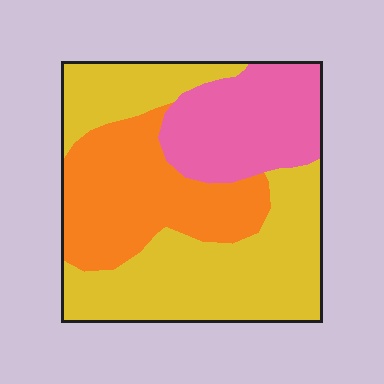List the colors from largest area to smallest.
From largest to smallest: yellow, orange, pink.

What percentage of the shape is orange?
Orange covers about 30% of the shape.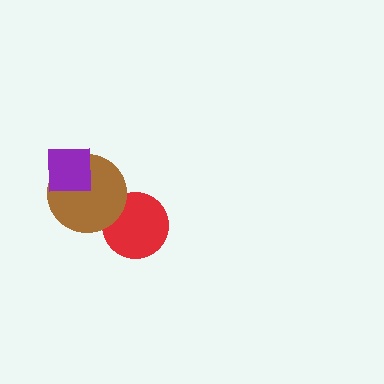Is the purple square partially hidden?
No, no other shape covers it.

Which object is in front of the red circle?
The brown circle is in front of the red circle.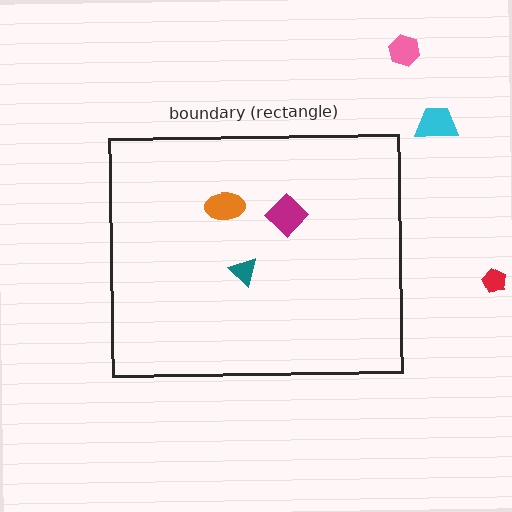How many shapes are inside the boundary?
3 inside, 3 outside.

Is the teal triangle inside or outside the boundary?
Inside.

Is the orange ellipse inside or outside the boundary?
Inside.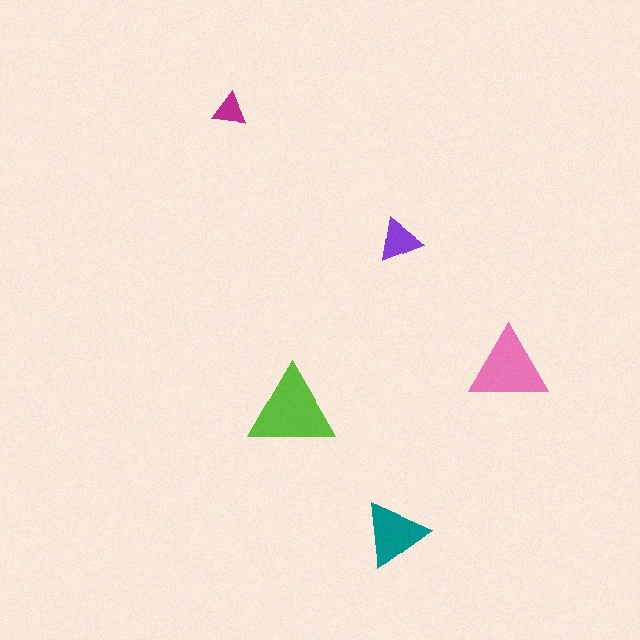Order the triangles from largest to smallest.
the lime one, the pink one, the teal one, the purple one, the magenta one.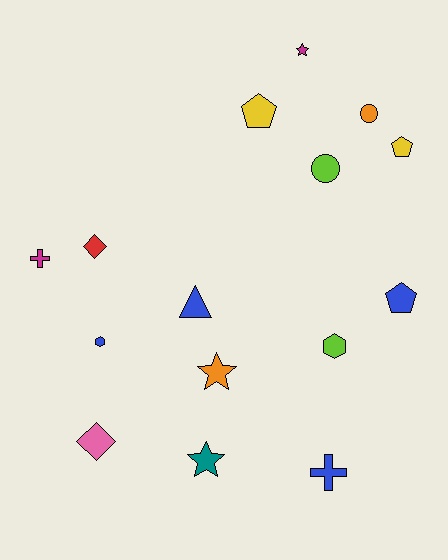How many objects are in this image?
There are 15 objects.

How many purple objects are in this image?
There are no purple objects.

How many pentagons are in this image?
There are 3 pentagons.